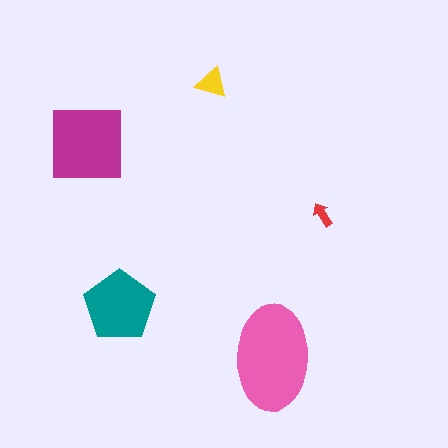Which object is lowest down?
The pink ellipse is bottommost.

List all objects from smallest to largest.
The red arrow, the yellow triangle, the teal pentagon, the magenta square, the pink ellipse.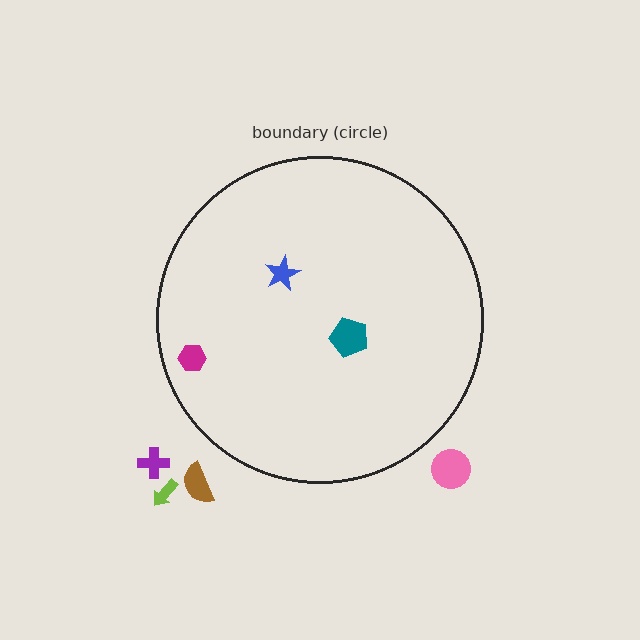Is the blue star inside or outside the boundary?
Inside.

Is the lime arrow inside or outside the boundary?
Outside.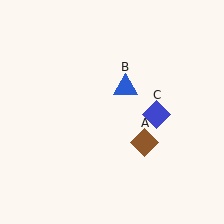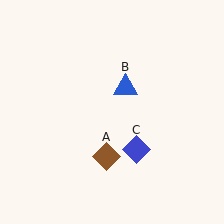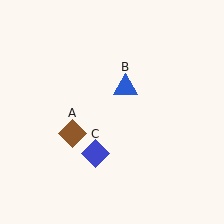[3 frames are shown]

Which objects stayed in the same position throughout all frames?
Blue triangle (object B) remained stationary.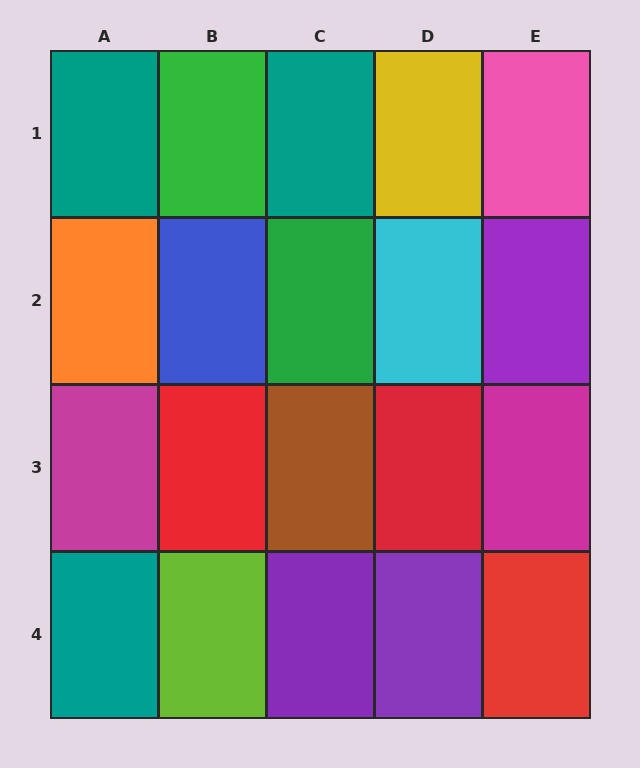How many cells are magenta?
2 cells are magenta.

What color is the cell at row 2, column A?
Orange.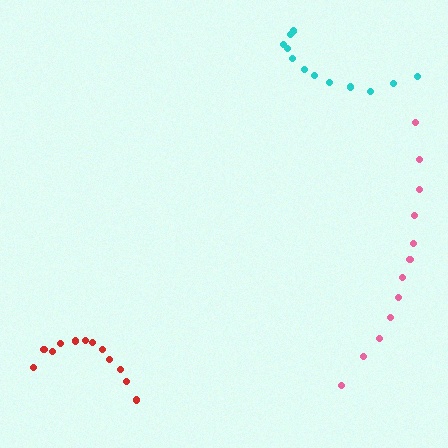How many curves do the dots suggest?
There are 3 distinct paths.